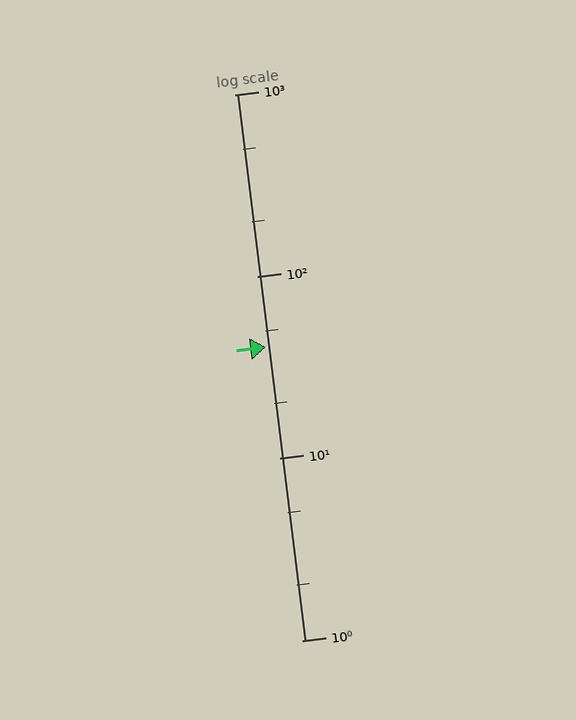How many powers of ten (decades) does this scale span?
The scale spans 3 decades, from 1 to 1000.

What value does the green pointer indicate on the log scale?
The pointer indicates approximately 41.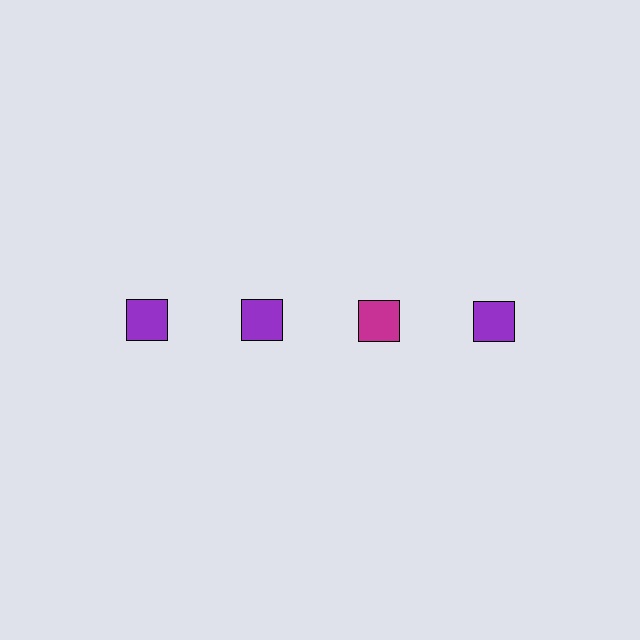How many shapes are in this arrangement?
There are 4 shapes arranged in a grid pattern.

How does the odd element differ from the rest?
It has a different color: magenta instead of purple.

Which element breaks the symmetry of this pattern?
The magenta square in the top row, center column breaks the symmetry. All other shapes are purple squares.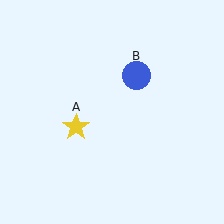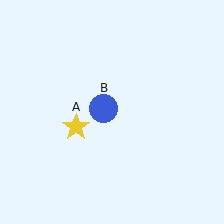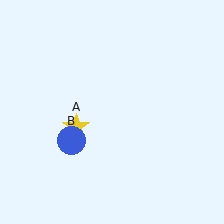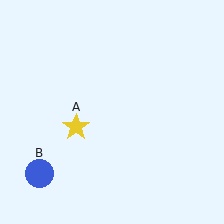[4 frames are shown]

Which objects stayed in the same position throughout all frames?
Yellow star (object A) remained stationary.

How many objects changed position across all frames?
1 object changed position: blue circle (object B).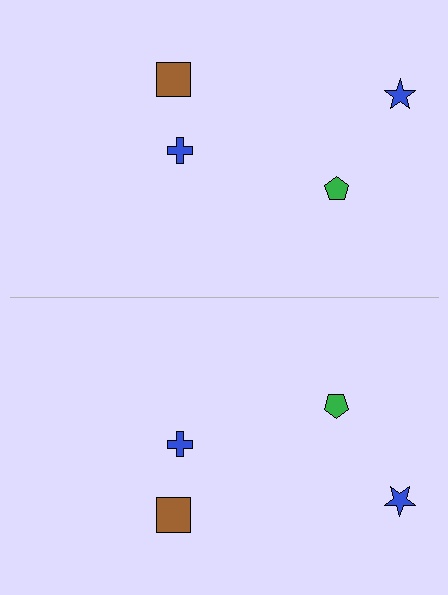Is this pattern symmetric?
Yes, this pattern has bilateral (reflection) symmetry.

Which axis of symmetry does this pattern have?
The pattern has a horizontal axis of symmetry running through the center of the image.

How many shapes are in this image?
There are 8 shapes in this image.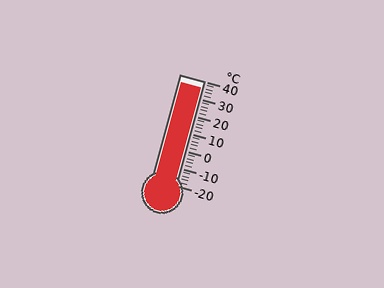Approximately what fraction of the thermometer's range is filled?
The thermometer is filled to approximately 95% of its range.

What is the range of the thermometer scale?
The thermometer scale ranges from -20°C to 40°C.